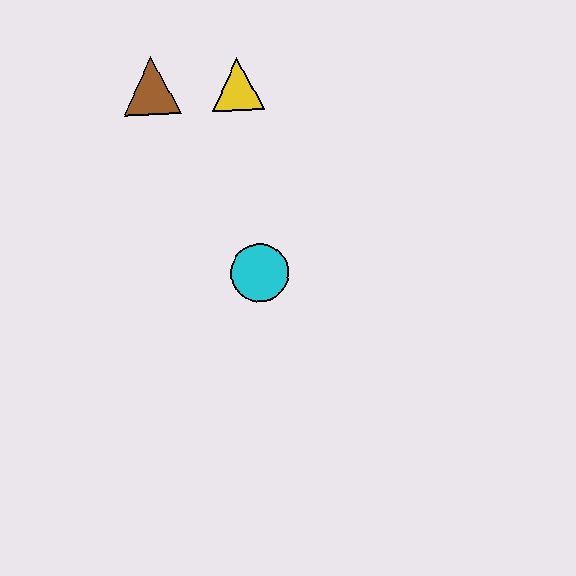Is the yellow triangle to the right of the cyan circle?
No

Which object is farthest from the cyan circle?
The brown triangle is farthest from the cyan circle.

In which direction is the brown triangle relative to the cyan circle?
The brown triangle is above the cyan circle.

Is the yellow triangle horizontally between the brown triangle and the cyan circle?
Yes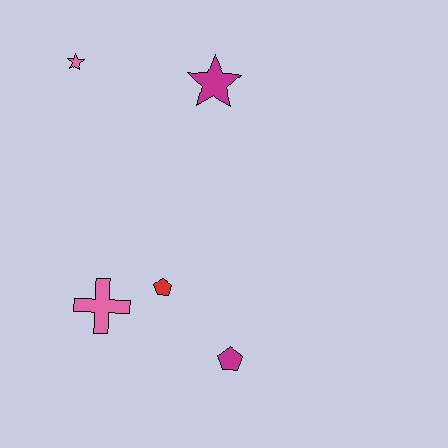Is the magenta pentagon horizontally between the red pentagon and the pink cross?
No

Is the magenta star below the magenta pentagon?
No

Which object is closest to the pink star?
The magenta star is closest to the pink star.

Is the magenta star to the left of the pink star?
No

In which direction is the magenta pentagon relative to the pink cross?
The magenta pentagon is to the right of the pink cross.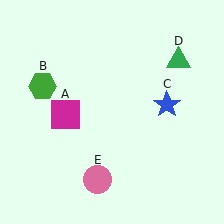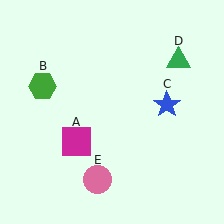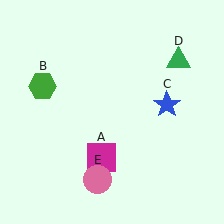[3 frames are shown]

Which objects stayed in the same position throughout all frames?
Green hexagon (object B) and blue star (object C) and green triangle (object D) and pink circle (object E) remained stationary.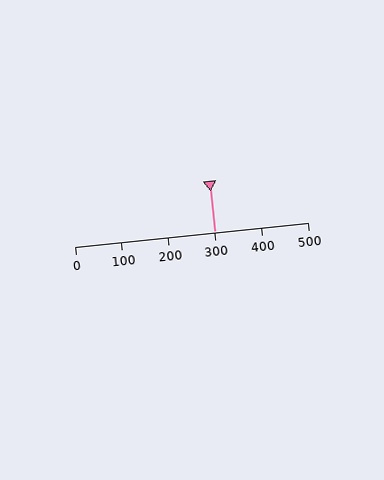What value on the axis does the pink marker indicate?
The marker indicates approximately 300.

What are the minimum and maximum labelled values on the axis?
The axis runs from 0 to 500.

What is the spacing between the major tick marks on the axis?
The major ticks are spaced 100 apart.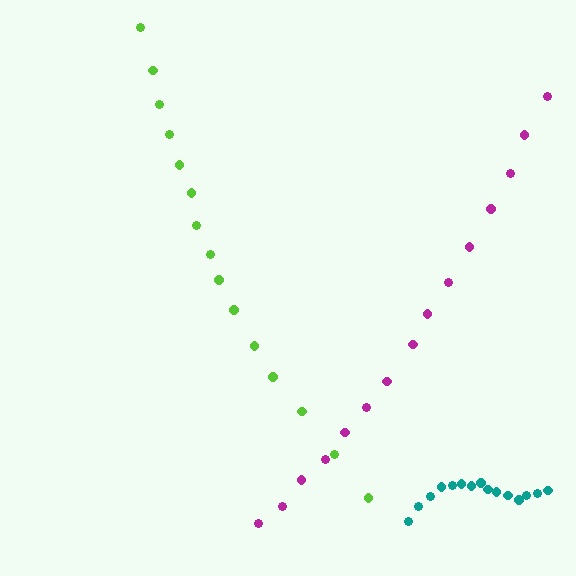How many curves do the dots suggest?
There are 3 distinct paths.